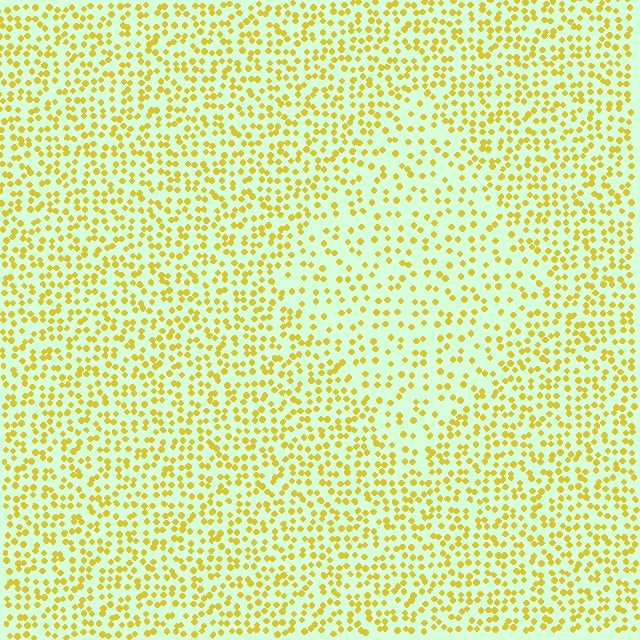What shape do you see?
I see a diamond.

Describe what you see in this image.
The image contains small yellow elements arranged at two different densities. A diamond-shaped region is visible where the elements are less densely packed than the surrounding area.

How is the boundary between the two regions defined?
The boundary is defined by a change in element density (approximately 1.8x ratio). All elements are the same color, size, and shape.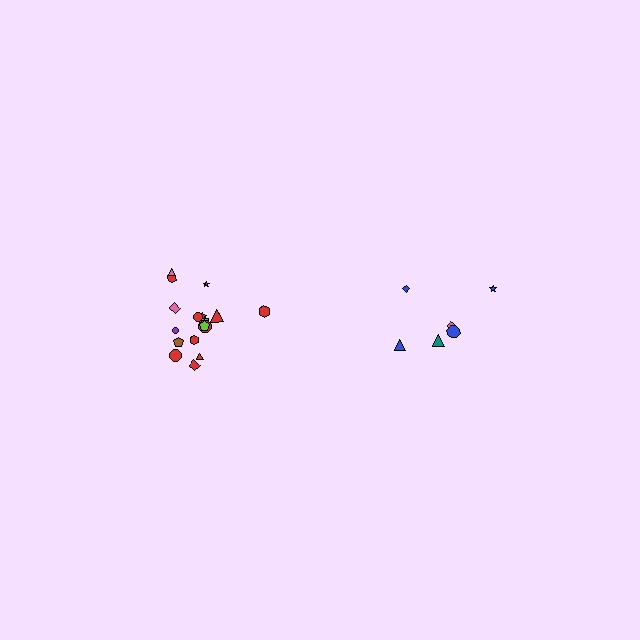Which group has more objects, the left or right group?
The left group.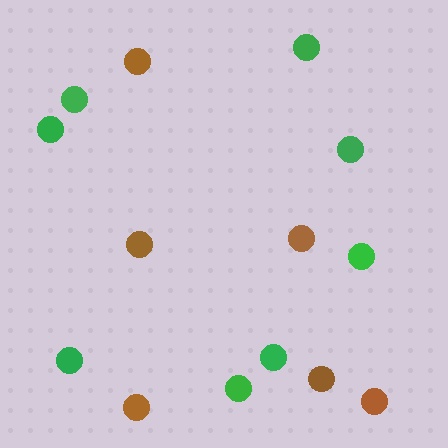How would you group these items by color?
There are 2 groups: one group of brown circles (6) and one group of green circles (8).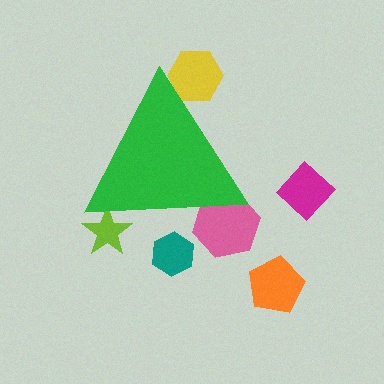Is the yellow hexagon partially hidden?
Yes, the yellow hexagon is partially hidden behind the green triangle.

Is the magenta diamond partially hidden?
No, the magenta diamond is fully visible.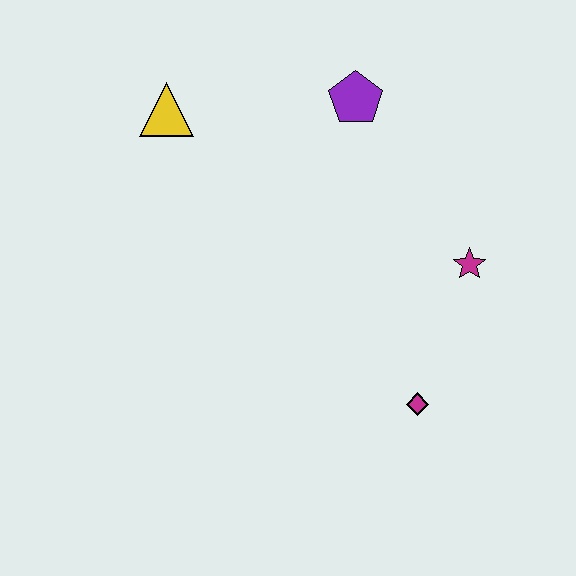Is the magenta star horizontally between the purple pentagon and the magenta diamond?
No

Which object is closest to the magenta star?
The magenta diamond is closest to the magenta star.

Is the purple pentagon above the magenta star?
Yes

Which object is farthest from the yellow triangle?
The magenta diamond is farthest from the yellow triangle.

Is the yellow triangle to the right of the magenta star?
No